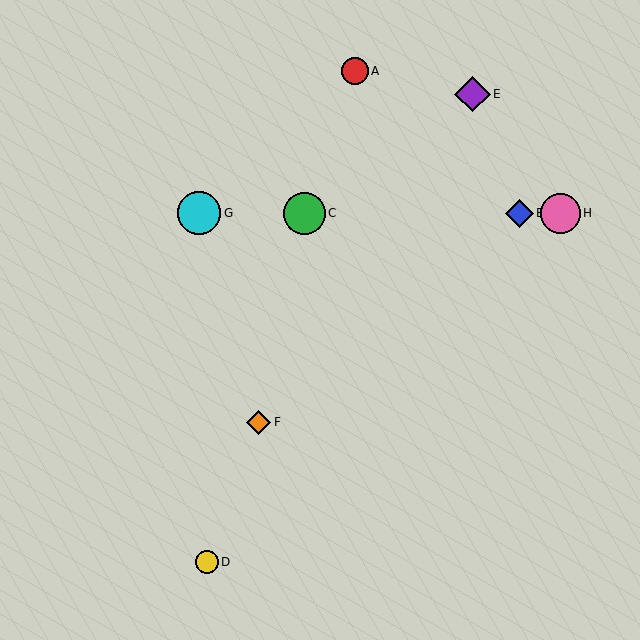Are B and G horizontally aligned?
Yes, both are at y≈213.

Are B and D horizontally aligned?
No, B is at y≈213 and D is at y≈562.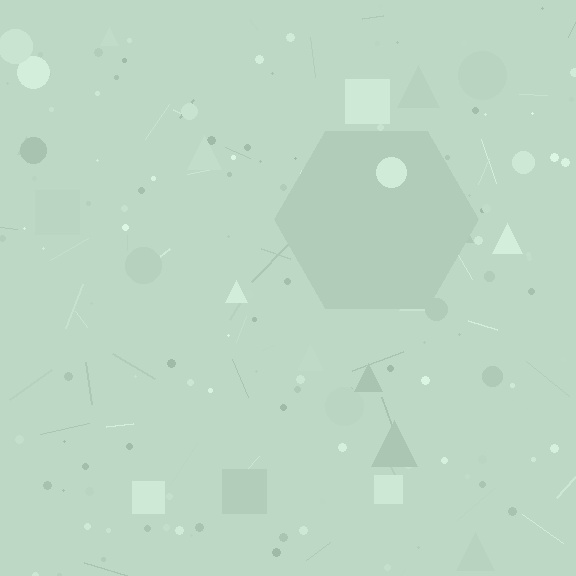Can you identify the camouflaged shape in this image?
The camouflaged shape is a hexagon.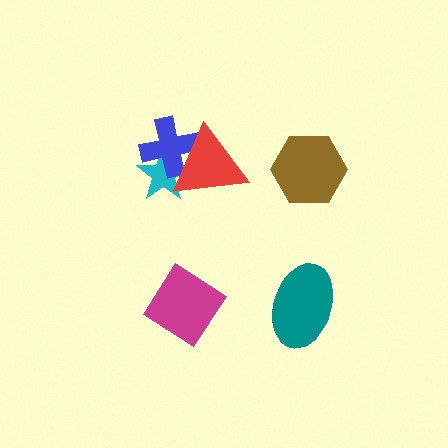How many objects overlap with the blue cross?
2 objects overlap with the blue cross.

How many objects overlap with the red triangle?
2 objects overlap with the red triangle.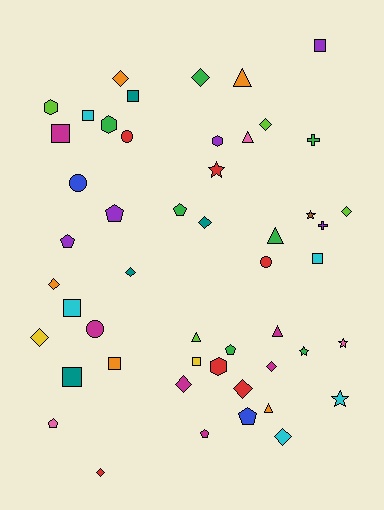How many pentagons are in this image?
There are 7 pentagons.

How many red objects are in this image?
There are 6 red objects.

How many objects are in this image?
There are 50 objects.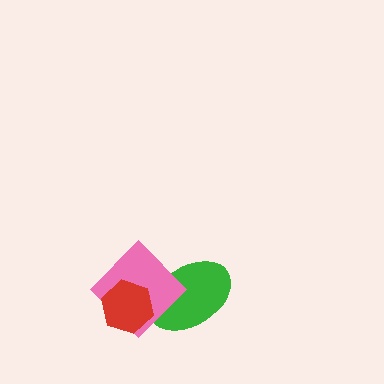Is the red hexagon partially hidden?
No, no other shape covers it.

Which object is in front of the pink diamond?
The red hexagon is in front of the pink diamond.